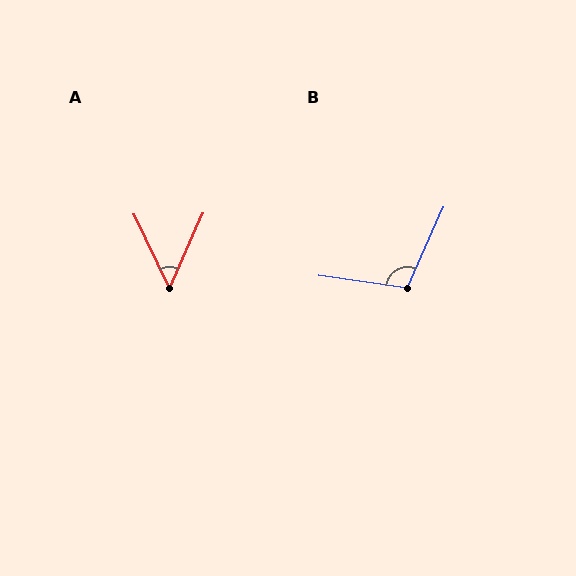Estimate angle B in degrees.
Approximately 106 degrees.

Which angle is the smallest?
A, at approximately 49 degrees.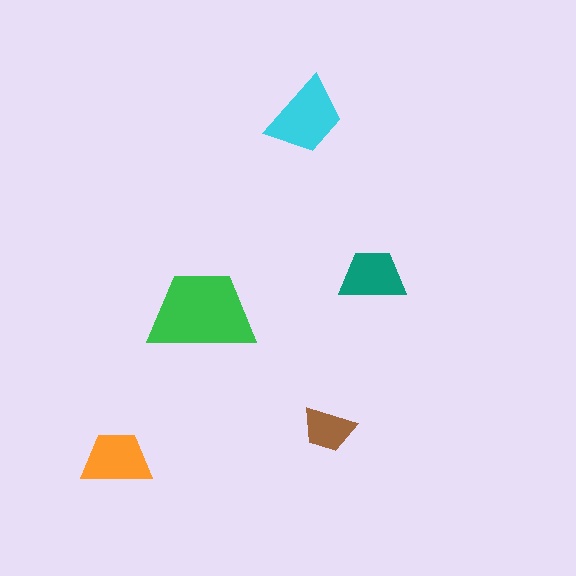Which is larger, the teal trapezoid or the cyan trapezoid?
The cyan one.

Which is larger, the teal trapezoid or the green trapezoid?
The green one.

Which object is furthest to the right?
The teal trapezoid is rightmost.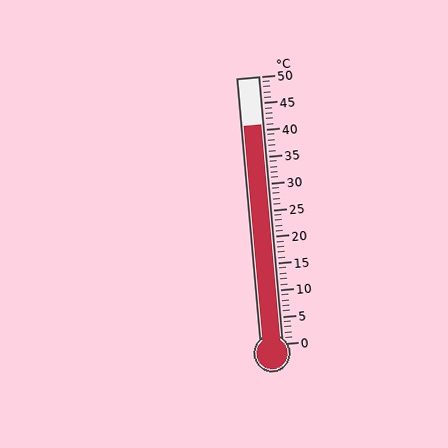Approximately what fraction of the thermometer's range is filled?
The thermometer is filled to approximately 80% of its range.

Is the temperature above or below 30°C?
The temperature is above 30°C.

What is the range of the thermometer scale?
The thermometer scale ranges from 0°C to 50°C.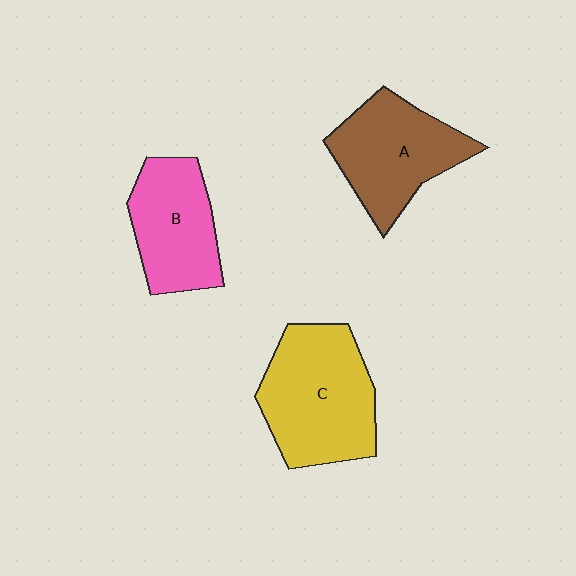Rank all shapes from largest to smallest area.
From largest to smallest: C (yellow), A (brown), B (pink).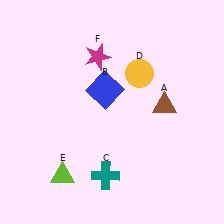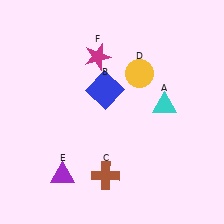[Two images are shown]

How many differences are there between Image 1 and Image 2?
There are 3 differences between the two images.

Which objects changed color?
A changed from brown to cyan. C changed from teal to brown. E changed from lime to purple.